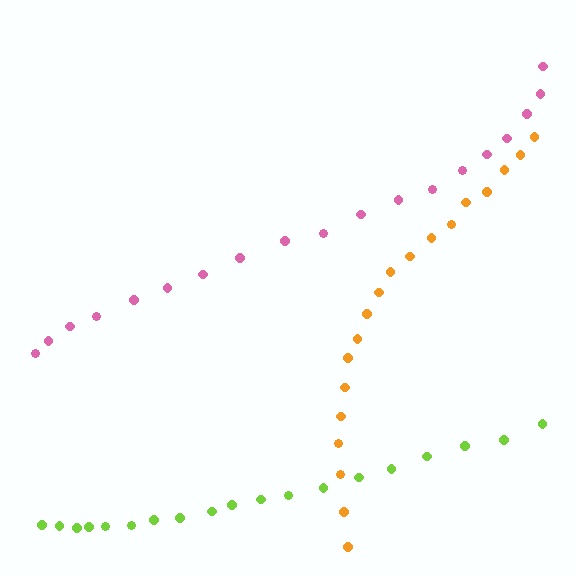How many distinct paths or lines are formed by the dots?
There are 3 distinct paths.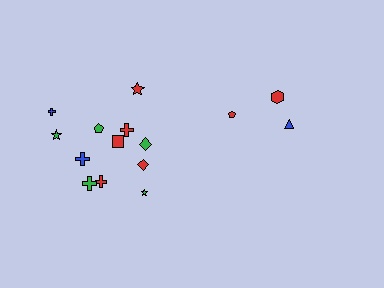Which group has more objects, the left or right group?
The left group.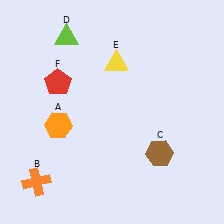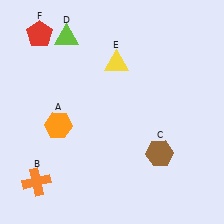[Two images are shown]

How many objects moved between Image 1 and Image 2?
1 object moved between the two images.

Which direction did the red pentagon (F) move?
The red pentagon (F) moved up.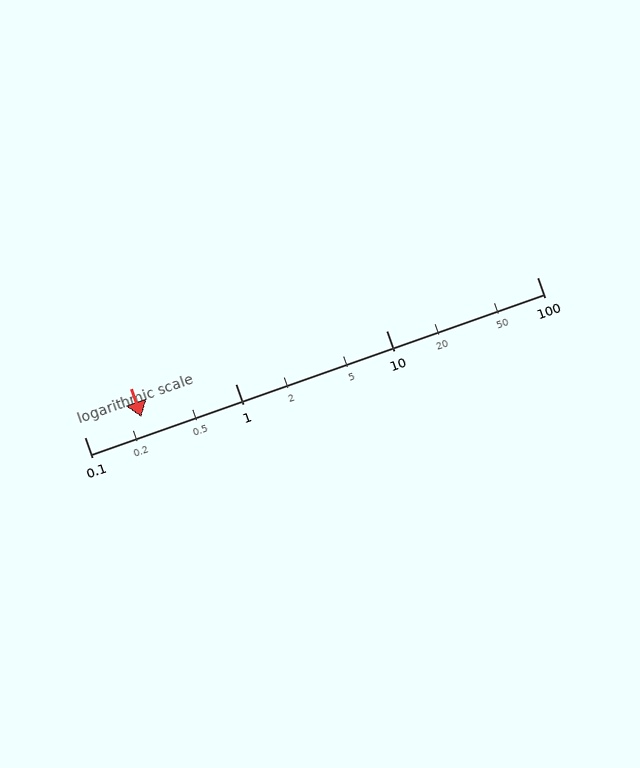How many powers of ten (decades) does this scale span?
The scale spans 3 decades, from 0.1 to 100.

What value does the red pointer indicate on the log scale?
The pointer indicates approximately 0.24.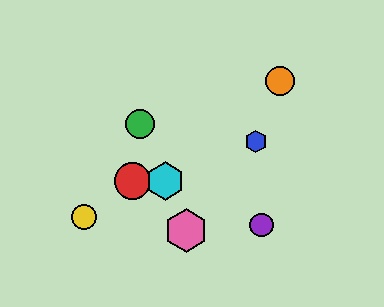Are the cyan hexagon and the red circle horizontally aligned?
Yes, both are at y≈181.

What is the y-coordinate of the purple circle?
The purple circle is at y≈225.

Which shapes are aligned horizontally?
The red circle, the cyan hexagon are aligned horizontally.